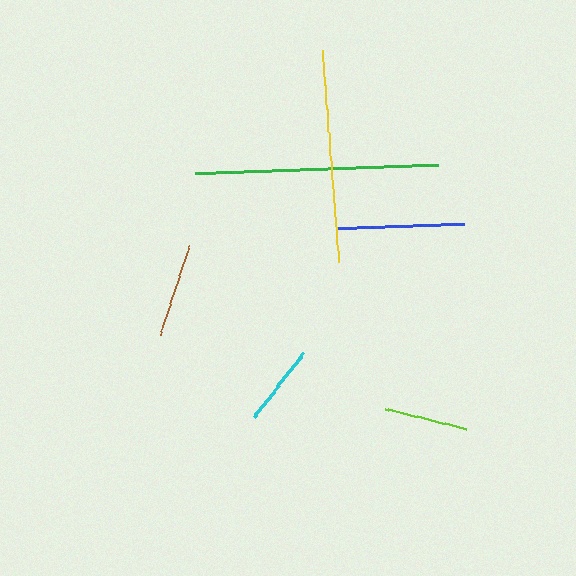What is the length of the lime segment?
The lime segment is approximately 83 pixels long.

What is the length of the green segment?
The green segment is approximately 243 pixels long.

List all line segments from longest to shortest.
From longest to shortest: green, yellow, blue, brown, lime, cyan.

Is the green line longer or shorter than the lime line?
The green line is longer than the lime line.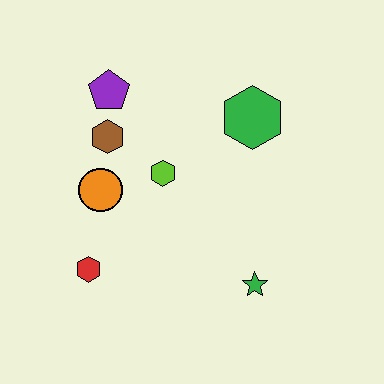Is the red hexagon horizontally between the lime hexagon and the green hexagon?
No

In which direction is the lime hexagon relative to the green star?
The lime hexagon is above the green star.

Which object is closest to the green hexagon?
The lime hexagon is closest to the green hexagon.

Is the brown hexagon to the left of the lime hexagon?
Yes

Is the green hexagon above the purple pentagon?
No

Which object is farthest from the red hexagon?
The green hexagon is farthest from the red hexagon.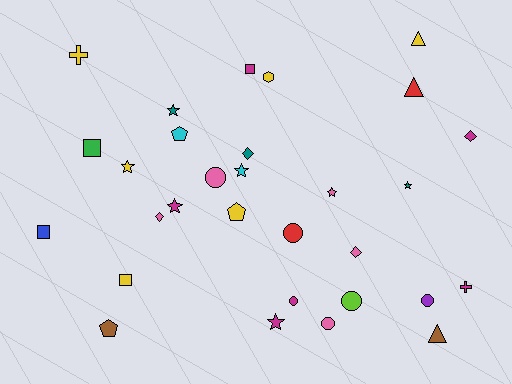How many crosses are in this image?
There are 2 crosses.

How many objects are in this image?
There are 30 objects.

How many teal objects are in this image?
There are 3 teal objects.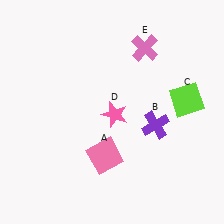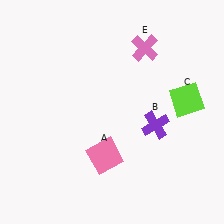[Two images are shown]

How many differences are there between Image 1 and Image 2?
There is 1 difference between the two images.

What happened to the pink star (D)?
The pink star (D) was removed in Image 2. It was in the bottom-right area of Image 1.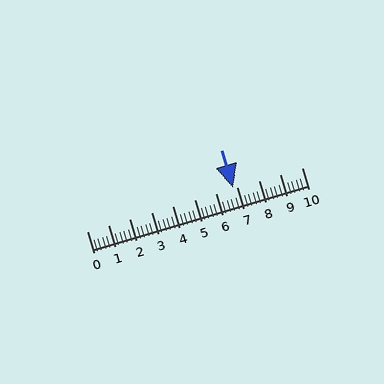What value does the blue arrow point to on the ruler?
The blue arrow points to approximately 6.8.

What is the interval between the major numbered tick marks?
The major tick marks are spaced 1 units apart.